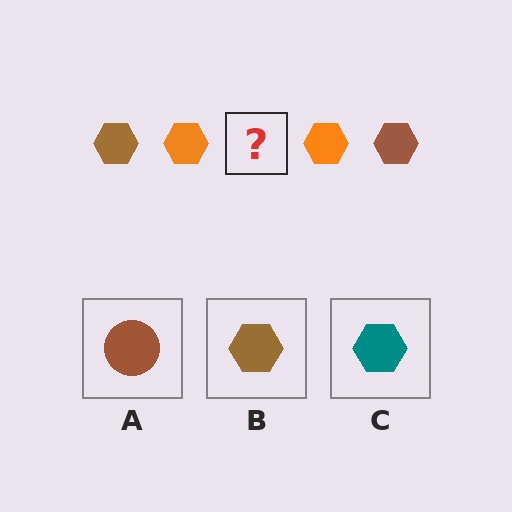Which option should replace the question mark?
Option B.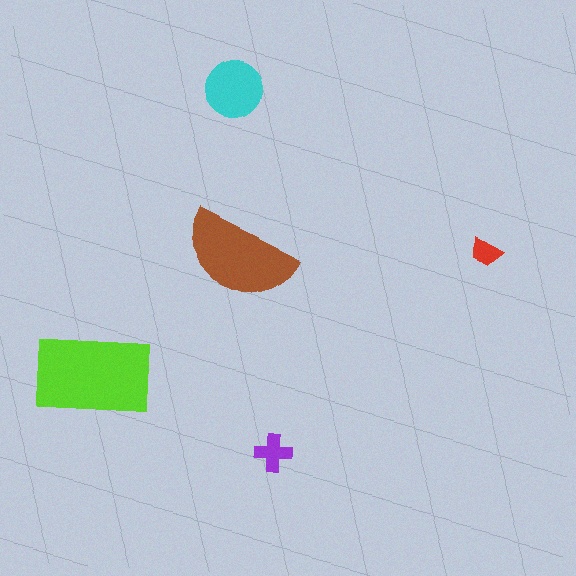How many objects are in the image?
There are 5 objects in the image.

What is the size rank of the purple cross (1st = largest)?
4th.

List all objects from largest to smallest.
The lime rectangle, the brown semicircle, the cyan circle, the purple cross, the red trapezoid.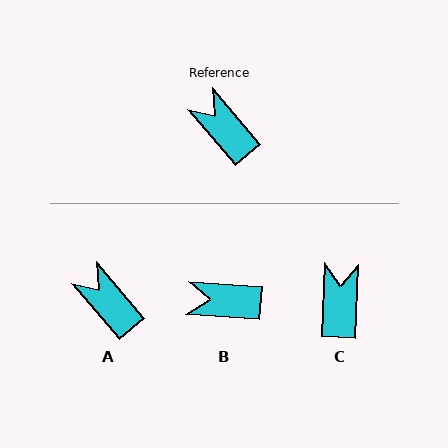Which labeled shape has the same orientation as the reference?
A.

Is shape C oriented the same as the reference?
No, it is off by about 43 degrees.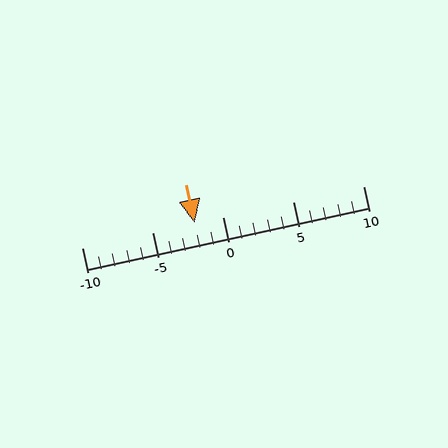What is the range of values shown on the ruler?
The ruler shows values from -10 to 10.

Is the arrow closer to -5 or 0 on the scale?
The arrow is closer to 0.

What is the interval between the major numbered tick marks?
The major tick marks are spaced 5 units apart.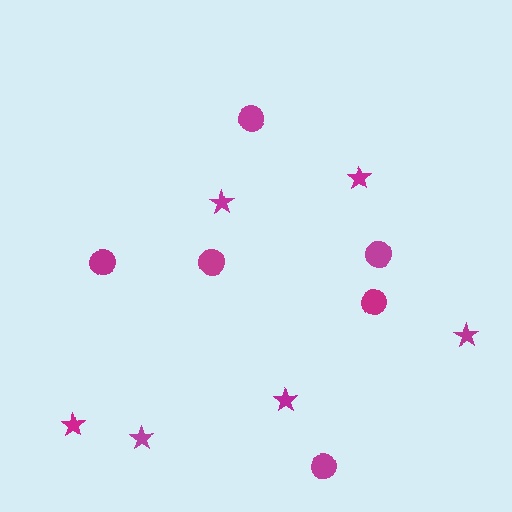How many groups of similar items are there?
There are 2 groups: one group of circles (6) and one group of stars (6).